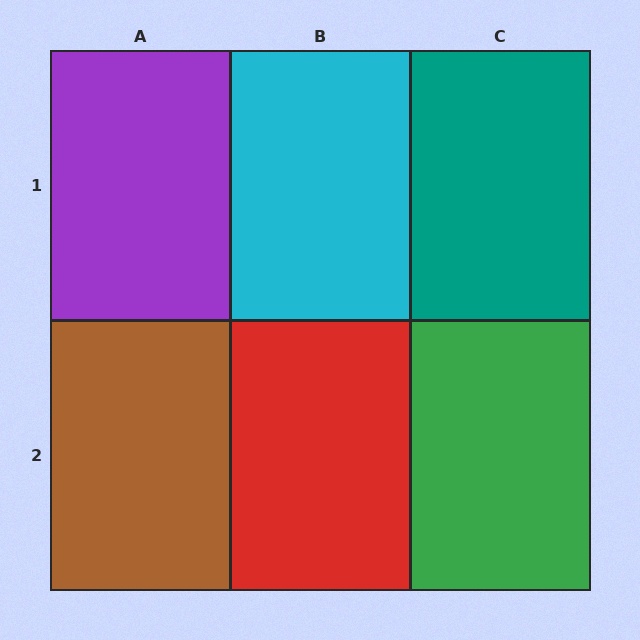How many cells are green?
1 cell is green.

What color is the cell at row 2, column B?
Red.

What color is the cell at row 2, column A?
Brown.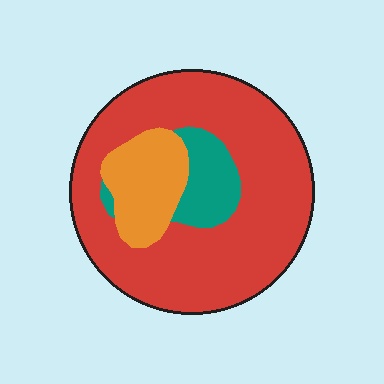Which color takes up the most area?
Red, at roughly 75%.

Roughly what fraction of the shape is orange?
Orange covers 16% of the shape.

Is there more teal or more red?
Red.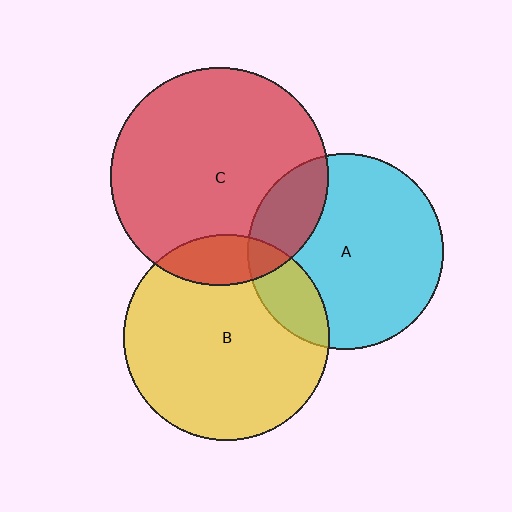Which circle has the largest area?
Circle C (red).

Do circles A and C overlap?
Yes.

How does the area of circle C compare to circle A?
Approximately 1.2 times.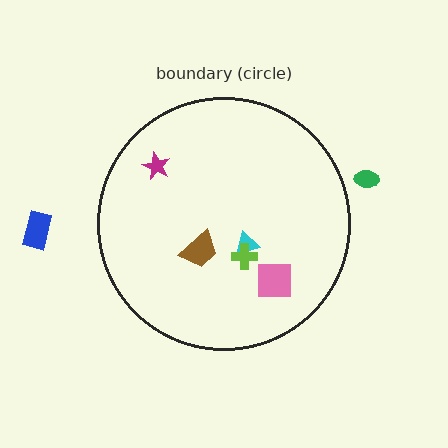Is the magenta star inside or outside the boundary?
Inside.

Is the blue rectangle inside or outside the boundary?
Outside.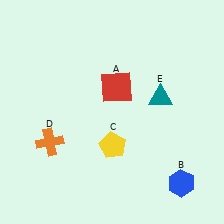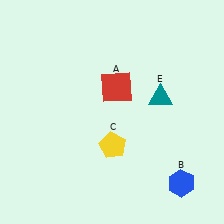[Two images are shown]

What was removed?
The orange cross (D) was removed in Image 2.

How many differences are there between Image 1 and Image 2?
There is 1 difference between the two images.